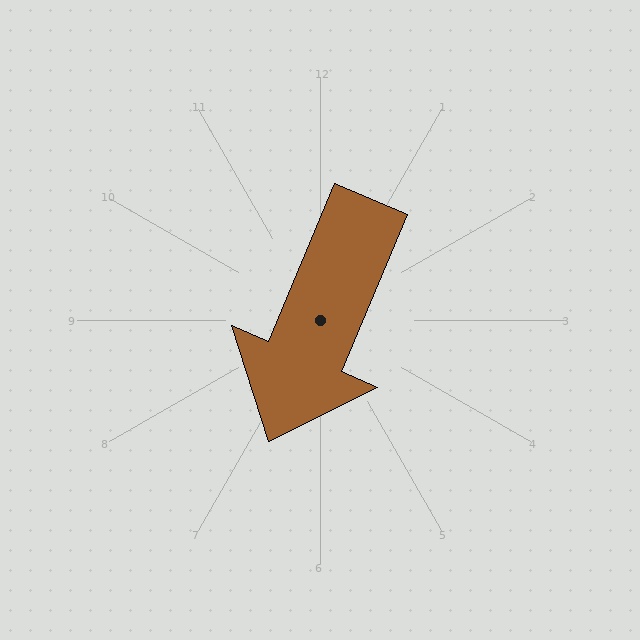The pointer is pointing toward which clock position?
Roughly 7 o'clock.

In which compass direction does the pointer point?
Southwest.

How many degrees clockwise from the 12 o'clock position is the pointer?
Approximately 203 degrees.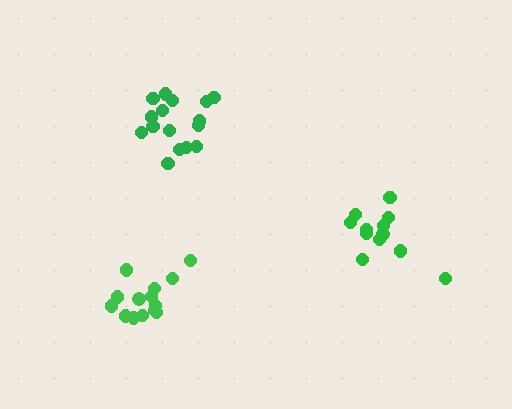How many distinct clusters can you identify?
There are 3 distinct clusters.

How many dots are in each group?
Group 1: 12 dots, Group 2: 16 dots, Group 3: 14 dots (42 total).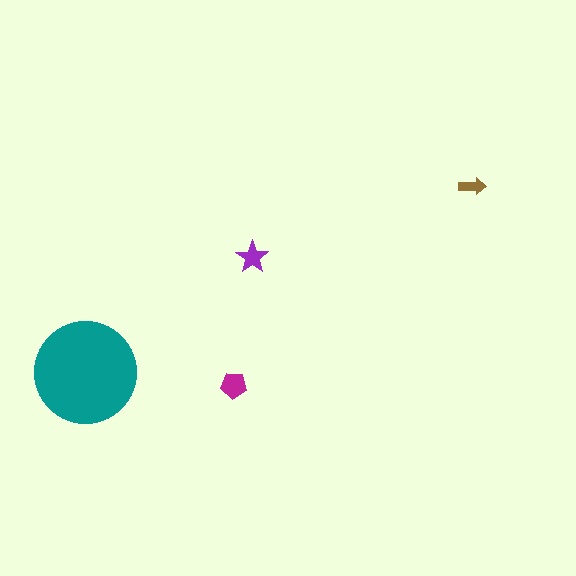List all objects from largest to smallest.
The teal circle, the magenta pentagon, the purple star, the brown arrow.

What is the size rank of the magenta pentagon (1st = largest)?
2nd.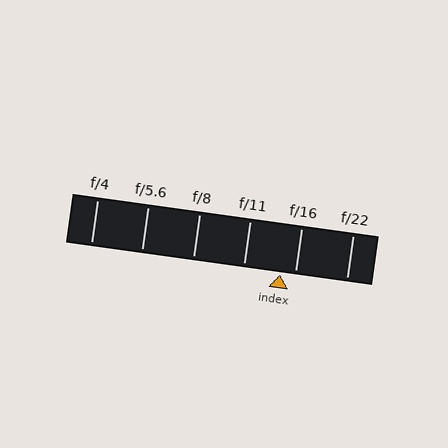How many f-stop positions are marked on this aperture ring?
There are 6 f-stop positions marked.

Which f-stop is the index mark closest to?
The index mark is closest to f/16.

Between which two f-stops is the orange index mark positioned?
The index mark is between f/11 and f/16.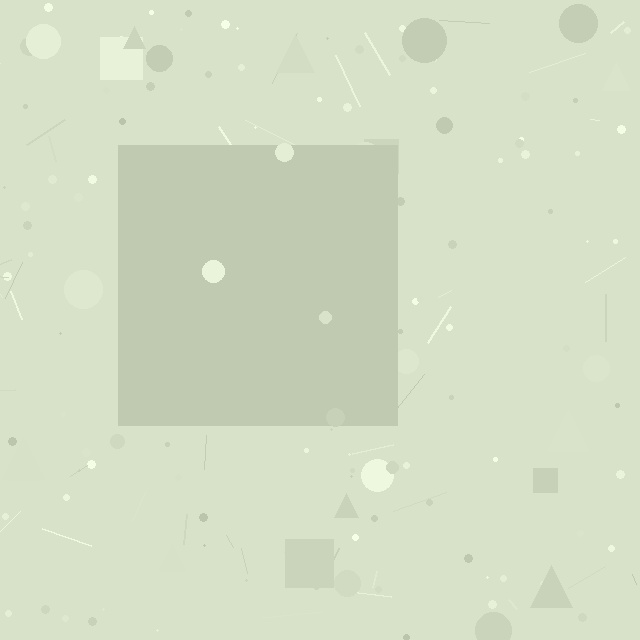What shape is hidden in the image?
A square is hidden in the image.